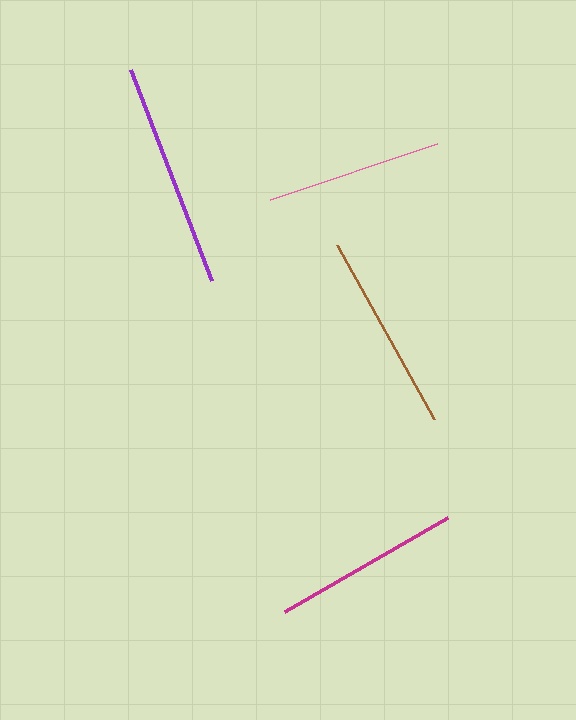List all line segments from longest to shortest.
From longest to shortest: purple, brown, magenta, pink.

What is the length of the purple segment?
The purple segment is approximately 227 pixels long.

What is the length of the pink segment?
The pink segment is approximately 176 pixels long.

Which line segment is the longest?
The purple line is the longest at approximately 227 pixels.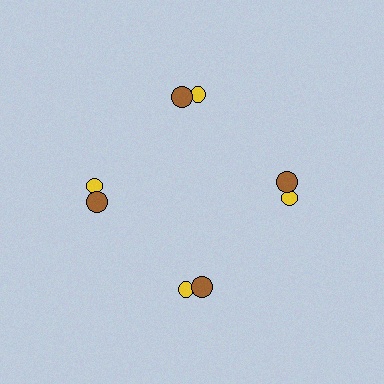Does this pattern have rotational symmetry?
Yes, this pattern has 4-fold rotational symmetry. It looks the same after rotating 90 degrees around the center.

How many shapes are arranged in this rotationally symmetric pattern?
There are 8 shapes, arranged in 4 groups of 2.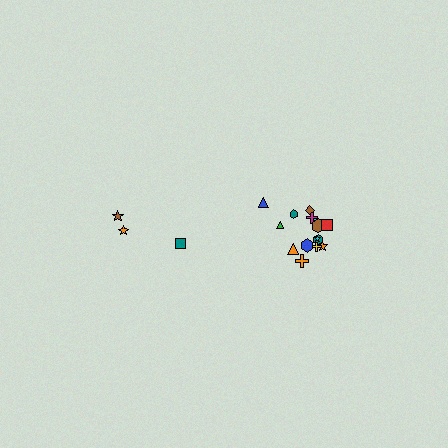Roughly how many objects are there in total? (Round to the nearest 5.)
Roughly 20 objects in total.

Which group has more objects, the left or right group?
The right group.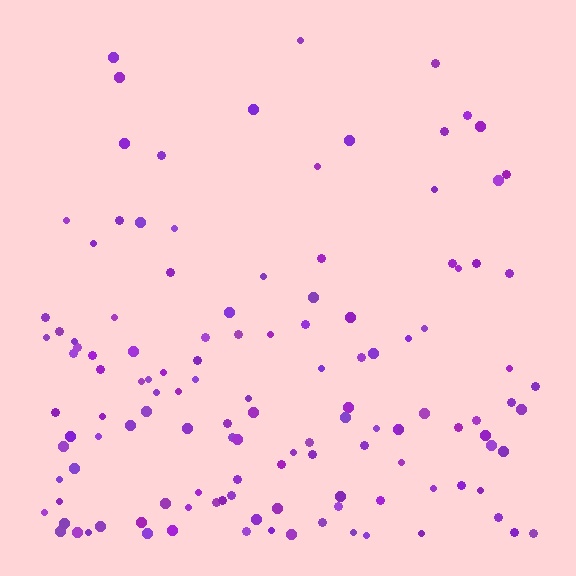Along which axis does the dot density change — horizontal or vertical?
Vertical.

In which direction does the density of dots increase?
From top to bottom, with the bottom side densest.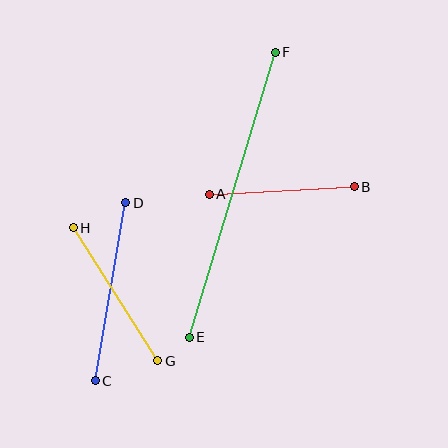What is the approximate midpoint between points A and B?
The midpoint is at approximately (282, 190) pixels.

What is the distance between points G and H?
The distance is approximately 157 pixels.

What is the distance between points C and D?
The distance is approximately 180 pixels.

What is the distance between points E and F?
The distance is approximately 298 pixels.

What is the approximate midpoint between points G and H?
The midpoint is at approximately (116, 294) pixels.